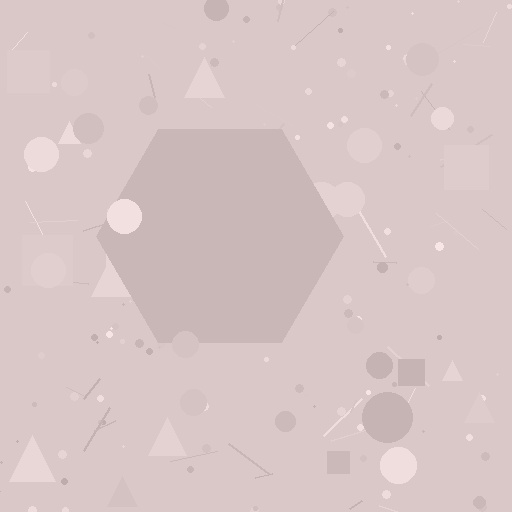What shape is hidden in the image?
A hexagon is hidden in the image.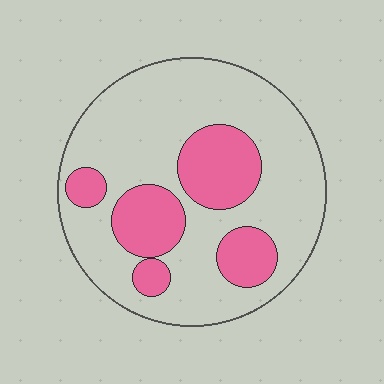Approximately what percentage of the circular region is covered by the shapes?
Approximately 25%.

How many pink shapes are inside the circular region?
5.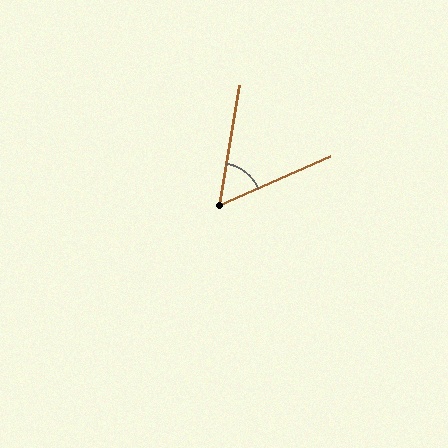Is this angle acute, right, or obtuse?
It is acute.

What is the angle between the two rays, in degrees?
Approximately 56 degrees.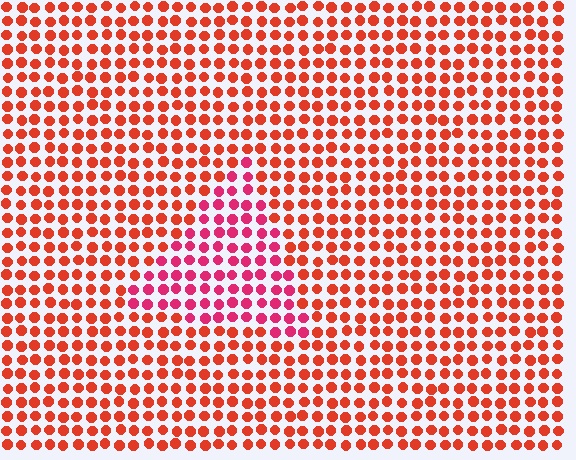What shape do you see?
I see a triangle.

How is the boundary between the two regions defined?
The boundary is defined purely by a slight shift in hue (about 31 degrees). Spacing, size, and orientation are identical on both sides.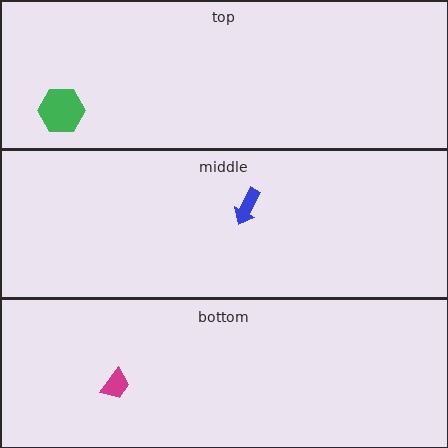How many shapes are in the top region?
1.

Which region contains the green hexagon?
The top region.